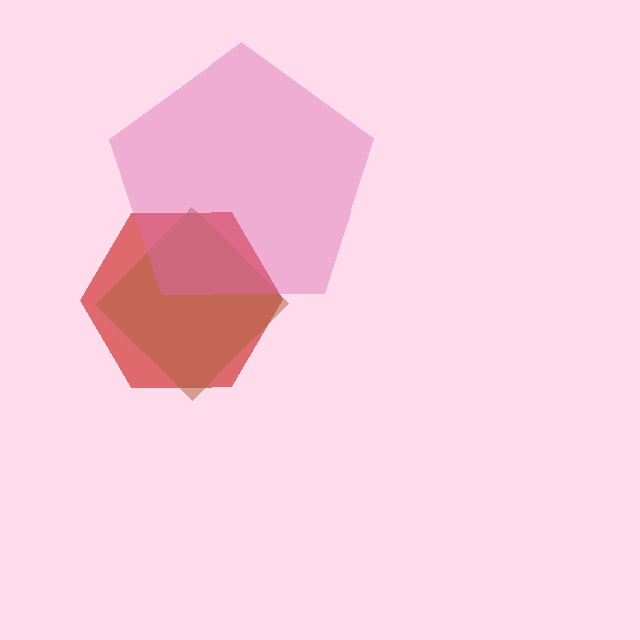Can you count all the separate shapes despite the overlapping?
Yes, there are 3 separate shapes.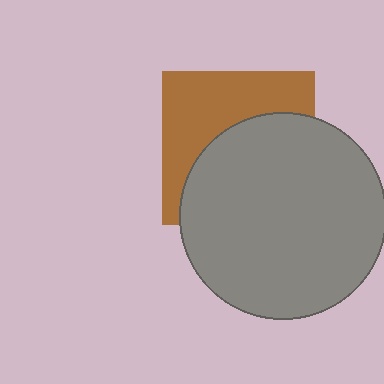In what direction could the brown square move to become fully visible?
The brown square could move up. That would shift it out from behind the gray circle entirely.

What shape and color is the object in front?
The object in front is a gray circle.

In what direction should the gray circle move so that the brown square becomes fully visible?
The gray circle should move down. That is the shortest direction to clear the overlap and leave the brown square fully visible.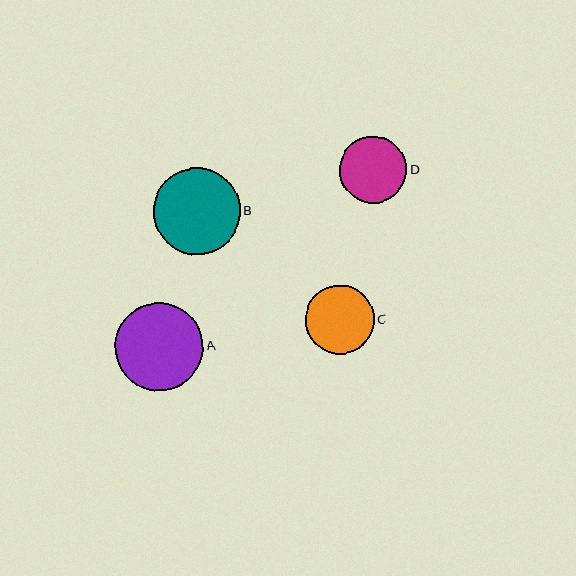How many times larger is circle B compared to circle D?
Circle B is approximately 1.3 times the size of circle D.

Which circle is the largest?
Circle A is the largest with a size of approximately 88 pixels.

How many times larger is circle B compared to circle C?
Circle B is approximately 1.3 times the size of circle C.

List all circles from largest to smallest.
From largest to smallest: A, B, C, D.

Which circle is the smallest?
Circle D is the smallest with a size of approximately 67 pixels.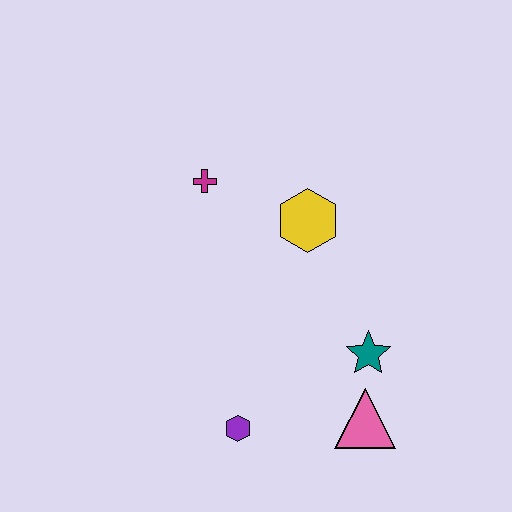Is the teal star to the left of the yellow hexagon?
No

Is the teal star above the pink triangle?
Yes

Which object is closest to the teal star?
The pink triangle is closest to the teal star.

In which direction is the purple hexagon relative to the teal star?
The purple hexagon is to the left of the teal star.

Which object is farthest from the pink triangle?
The magenta cross is farthest from the pink triangle.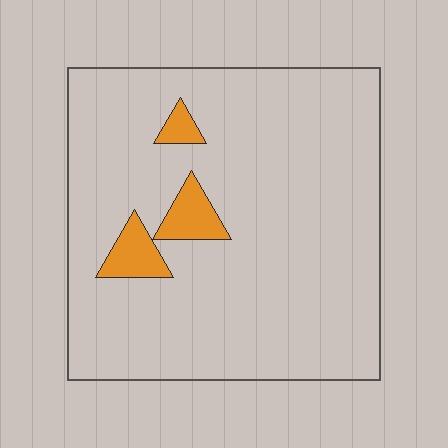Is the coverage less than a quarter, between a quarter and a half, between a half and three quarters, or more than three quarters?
Less than a quarter.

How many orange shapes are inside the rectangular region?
3.